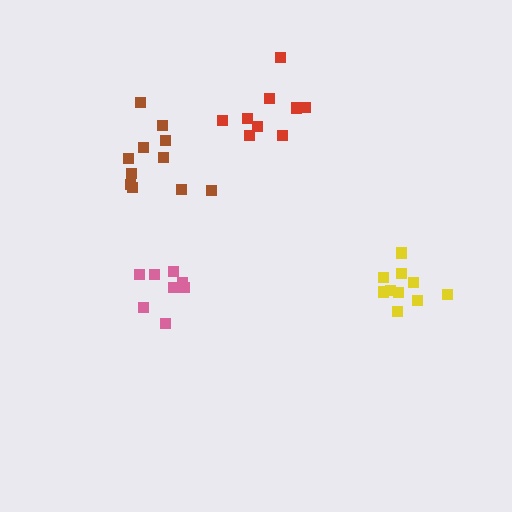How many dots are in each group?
Group 1: 11 dots, Group 2: 11 dots, Group 3: 8 dots, Group 4: 9 dots (39 total).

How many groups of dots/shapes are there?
There are 4 groups.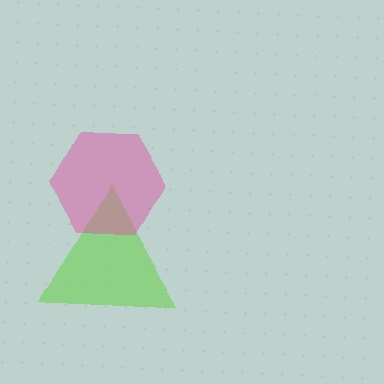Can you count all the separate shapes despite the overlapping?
Yes, there are 2 separate shapes.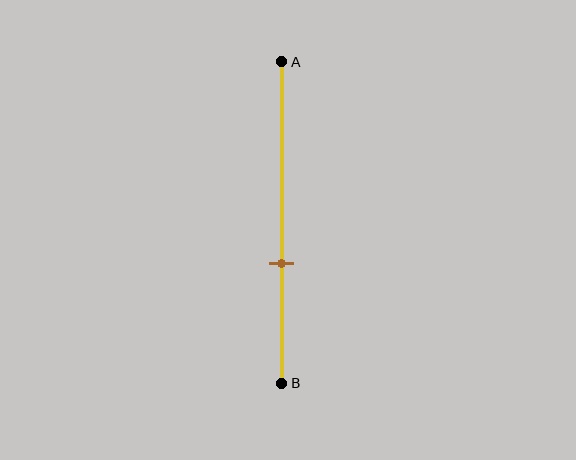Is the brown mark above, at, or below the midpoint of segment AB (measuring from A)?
The brown mark is below the midpoint of segment AB.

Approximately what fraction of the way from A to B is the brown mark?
The brown mark is approximately 65% of the way from A to B.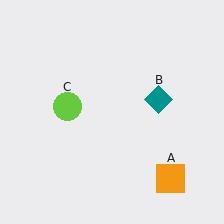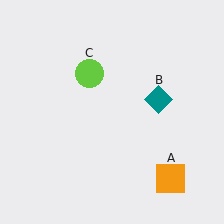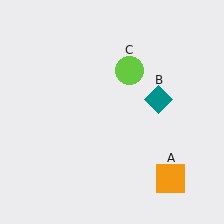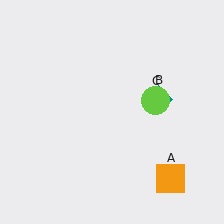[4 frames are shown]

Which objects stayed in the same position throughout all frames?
Orange square (object A) and teal diamond (object B) remained stationary.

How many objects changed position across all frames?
1 object changed position: lime circle (object C).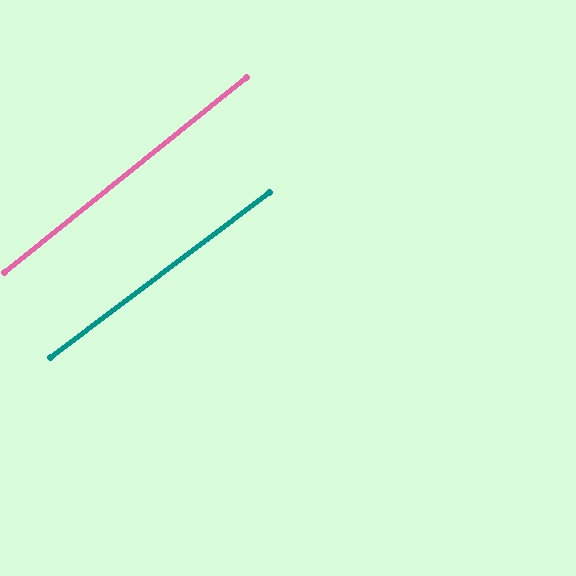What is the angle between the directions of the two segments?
Approximately 2 degrees.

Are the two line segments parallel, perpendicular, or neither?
Parallel — their directions differ by only 1.7°.